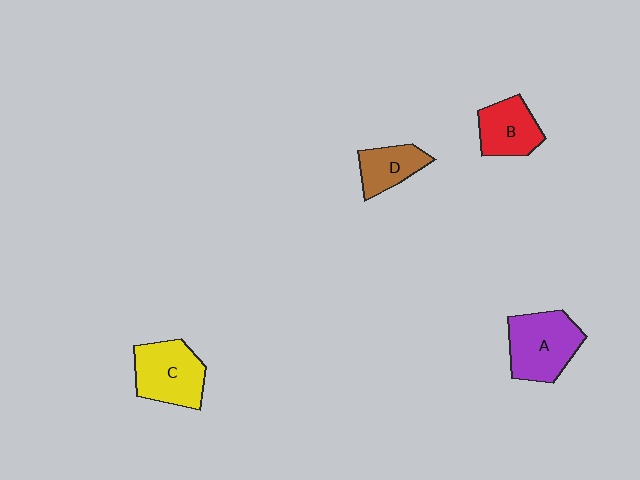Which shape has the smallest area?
Shape D (brown).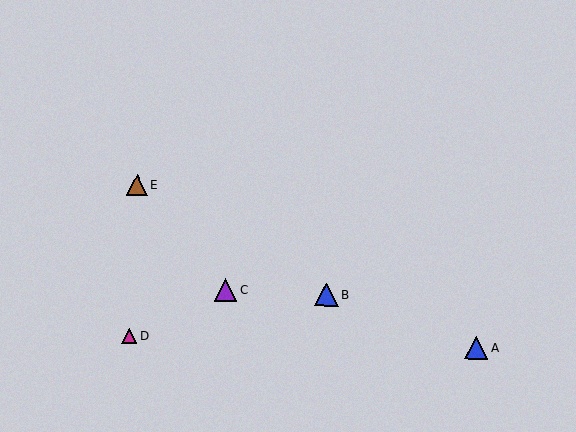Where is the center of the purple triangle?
The center of the purple triangle is at (225, 290).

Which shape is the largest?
The blue triangle (labeled B) is the largest.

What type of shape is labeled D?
Shape D is a magenta triangle.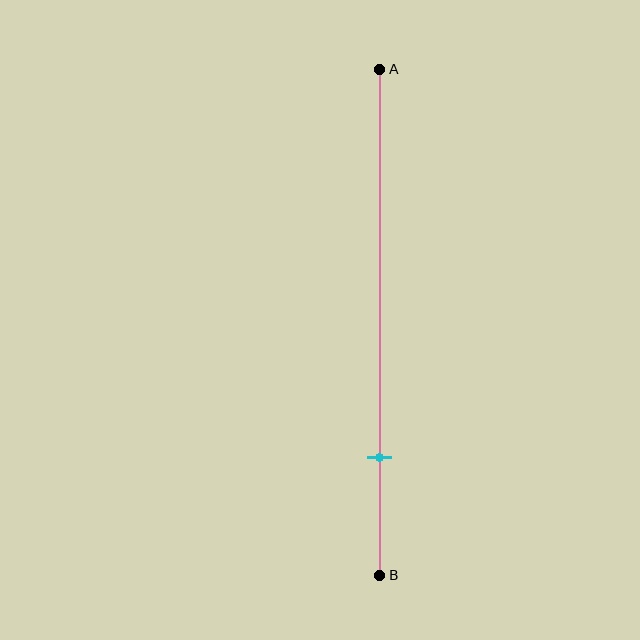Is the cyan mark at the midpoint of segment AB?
No, the mark is at about 75% from A, not at the 50% midpoint.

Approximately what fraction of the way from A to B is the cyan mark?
The cyan mark is approximately 75% of the way from A to B.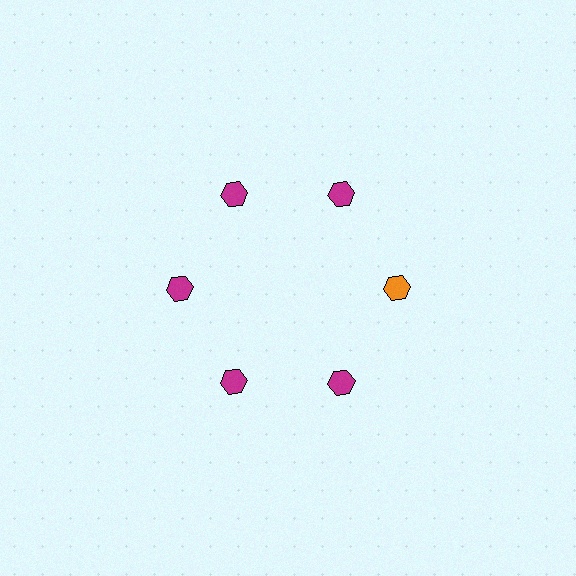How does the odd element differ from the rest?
It has a different color: orange instead of magenta.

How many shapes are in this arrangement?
There are 6 shapes arranged in a ring pattern.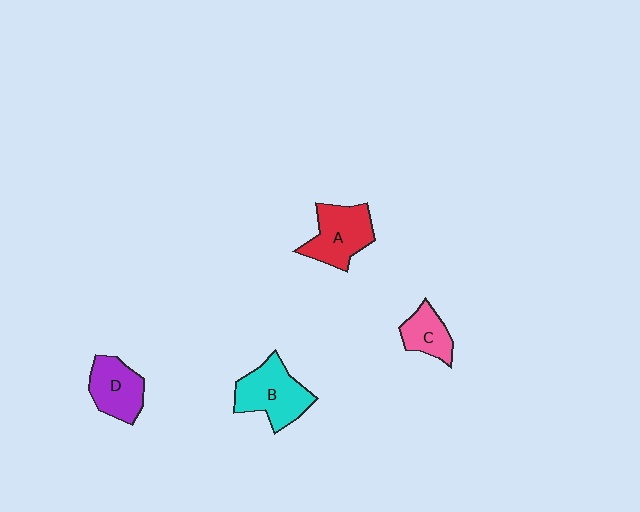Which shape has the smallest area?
Shape C (pink).